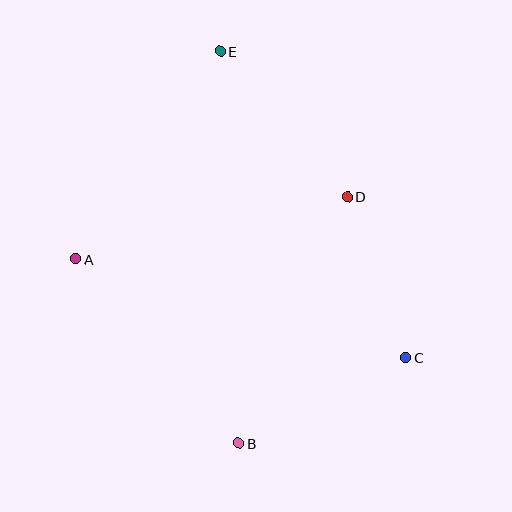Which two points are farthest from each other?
Points B and E are farthest from each other.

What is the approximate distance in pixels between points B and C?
The distance between B and C is approximately 188 pixels.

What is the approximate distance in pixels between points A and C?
The distance between A and C is approximately 345 pixels.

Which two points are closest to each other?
Points C and D are closest to each other.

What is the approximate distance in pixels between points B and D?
The distance between B and D is approximately 270 pixels.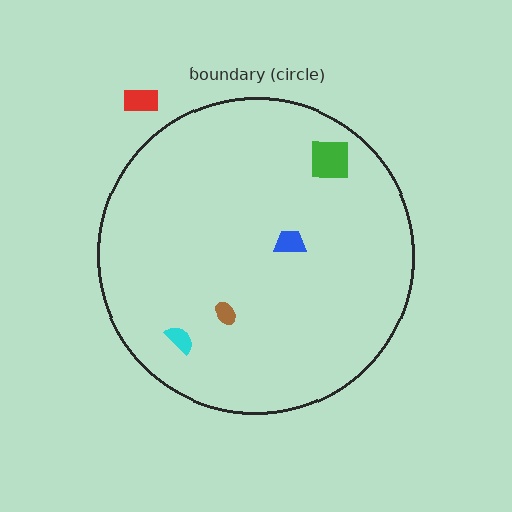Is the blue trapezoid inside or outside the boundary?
Inside.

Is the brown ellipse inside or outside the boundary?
Inside.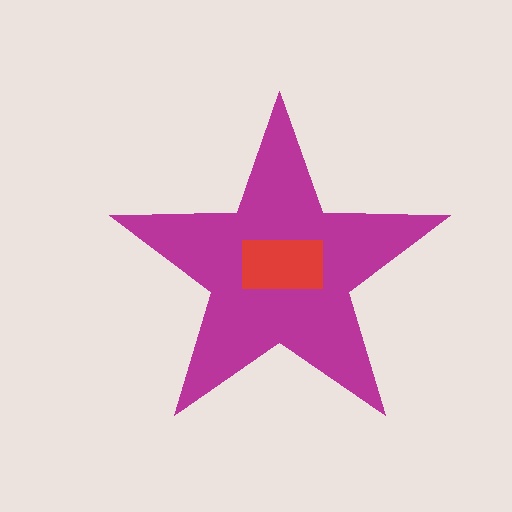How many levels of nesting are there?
2.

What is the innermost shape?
The red rectangle.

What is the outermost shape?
The magenta star.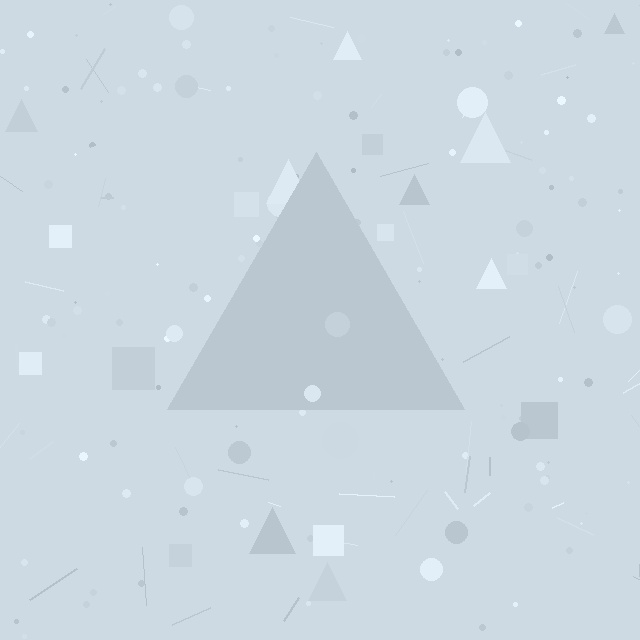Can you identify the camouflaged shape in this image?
The camouflaged shape is a triangle.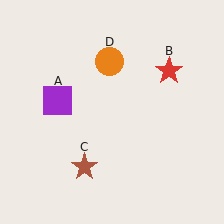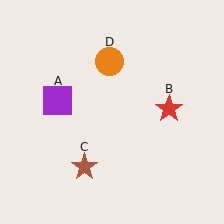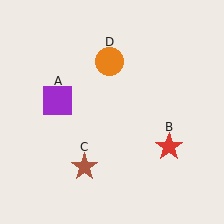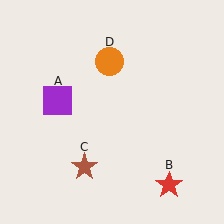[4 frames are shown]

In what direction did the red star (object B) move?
The red star (object B) moved down.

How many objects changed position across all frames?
1 object changed position: red star (object B).